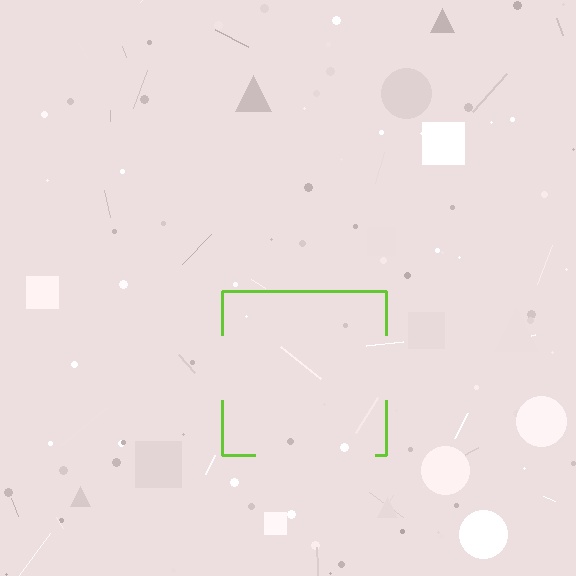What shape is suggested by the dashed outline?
The dashed outline suggests a square.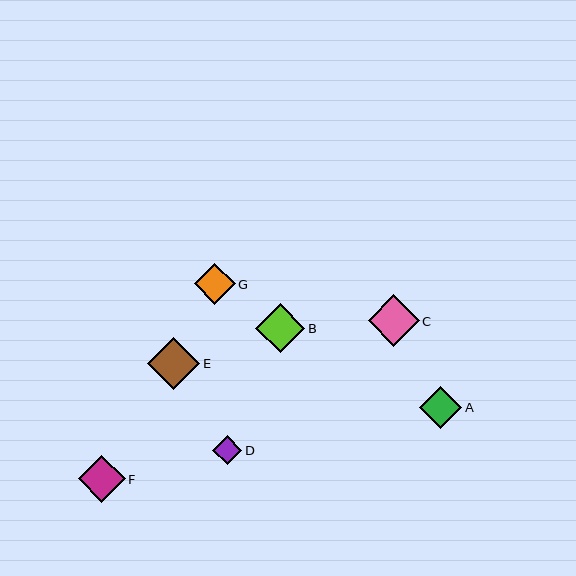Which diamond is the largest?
Diamond E is the largest with a size of approximately 52 pixels.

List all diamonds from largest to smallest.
From largest to smallest: E, C, B, F, A, G, D.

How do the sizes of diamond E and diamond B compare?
Diamond E and diamond B are approximately the same size.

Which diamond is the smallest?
Diamond D is the smallest with a size of approximately 29 pixels.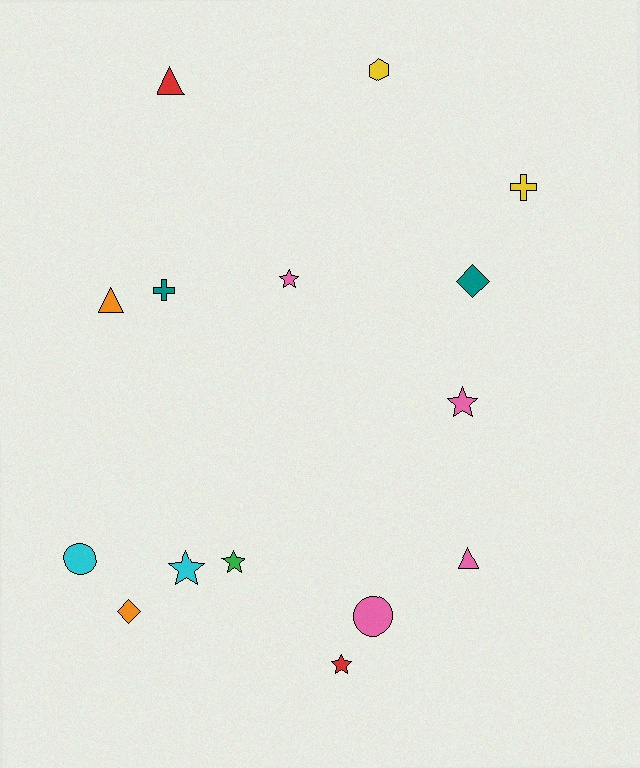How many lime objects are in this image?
There are no lime objects.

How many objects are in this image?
There are 15 objects.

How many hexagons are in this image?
There is 1 hexagon.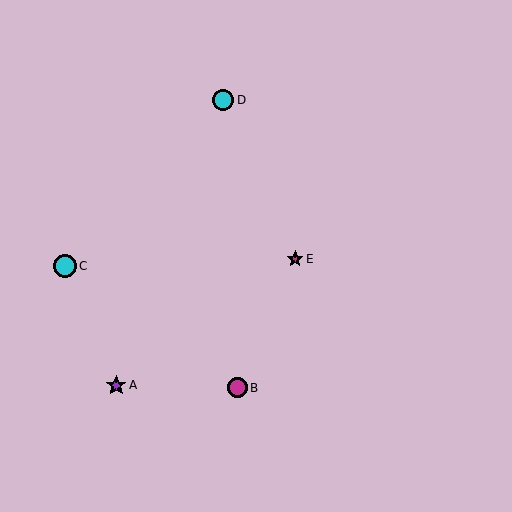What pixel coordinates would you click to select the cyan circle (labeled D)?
Click at (223, 100) to select the cyan circle D.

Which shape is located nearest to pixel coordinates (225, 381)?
The magenta circle (labeled B) at (237, 388) is nearest to that location.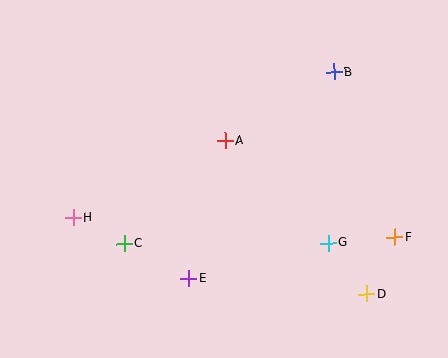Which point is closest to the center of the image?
Point A at (225, 141) is closest to the center.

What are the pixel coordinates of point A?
Point A is at (225, 141).